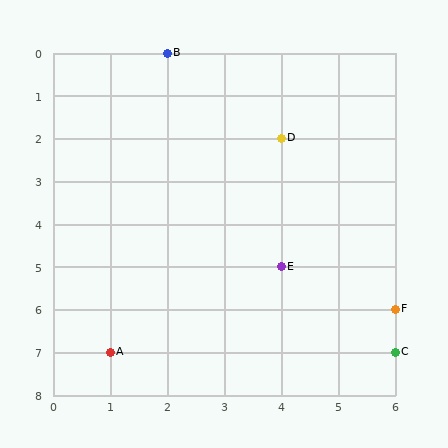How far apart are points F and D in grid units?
Points F and D are 2 columns and 4 rows apart (about 4.5 grid units diagonally).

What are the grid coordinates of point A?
Point A is at grid coordinates (1, 7).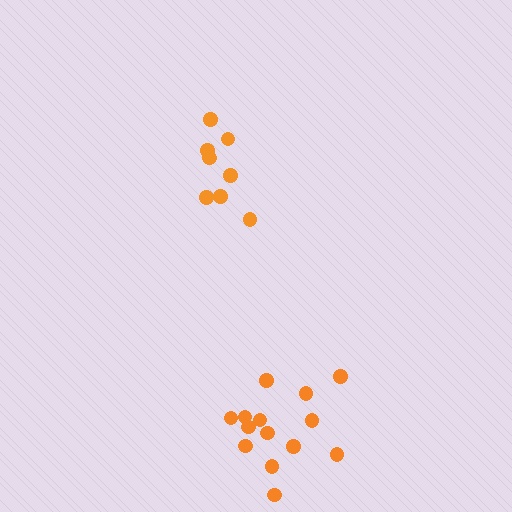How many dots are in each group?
Group 1: 8 dots, Group 2: 14 dots (22 total).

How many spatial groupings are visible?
There are 2 spatial groupings.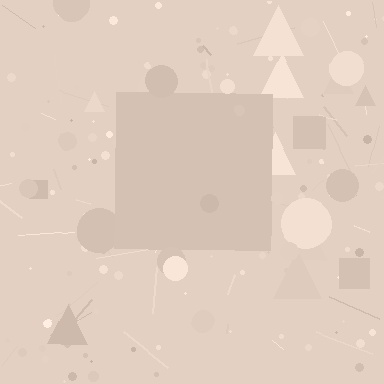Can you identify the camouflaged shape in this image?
The camouflaged shape is a square.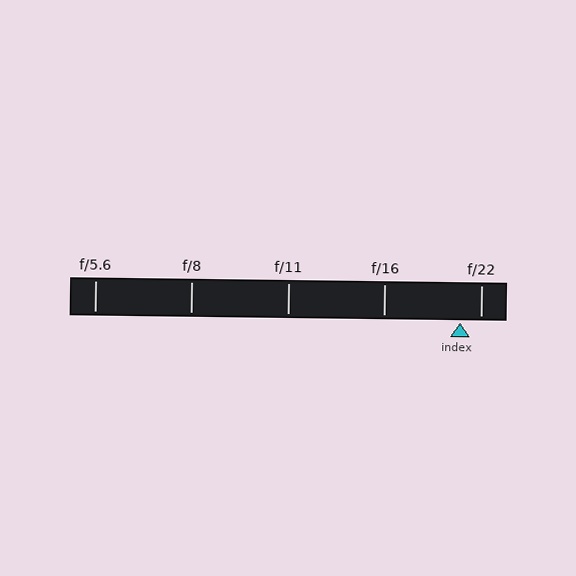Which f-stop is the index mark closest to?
The index mark is closest to f/22.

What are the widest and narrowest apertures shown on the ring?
The widest aperture shown is f/5.6 and the narrowest is f/22.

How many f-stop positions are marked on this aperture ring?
There are 5 f-stop positions marked.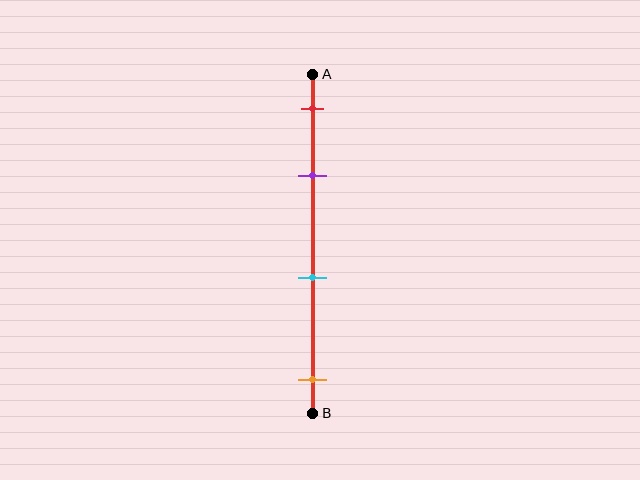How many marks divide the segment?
There are 4 marks dividing the segment.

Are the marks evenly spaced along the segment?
No, the marks are not evenly spaced.